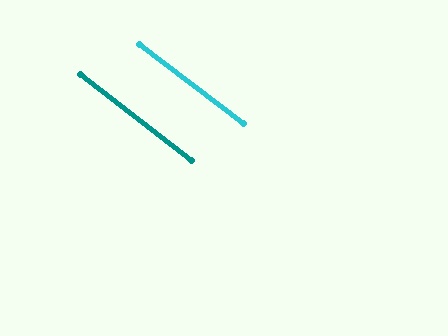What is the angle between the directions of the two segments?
Approximately 1 degree.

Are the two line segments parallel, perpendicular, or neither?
Parallel — their directions differ by only 0.7°.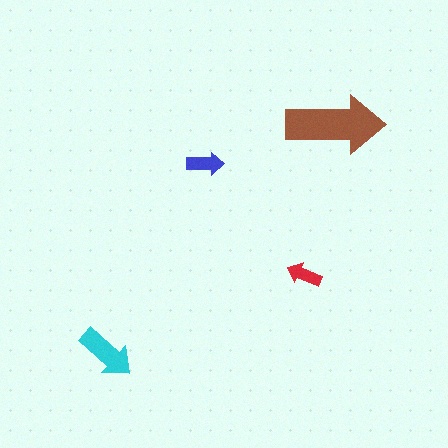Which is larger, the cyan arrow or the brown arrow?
The brown one.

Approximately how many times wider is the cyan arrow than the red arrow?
About 1.5 times wider.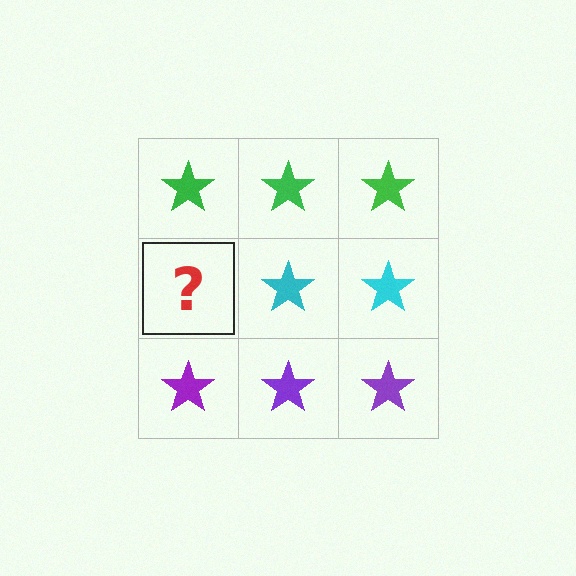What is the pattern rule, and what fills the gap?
The rule is that each row has a consistent color. The gap should be filled with a cyan star.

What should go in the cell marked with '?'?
The missing cell should contain a cyan star.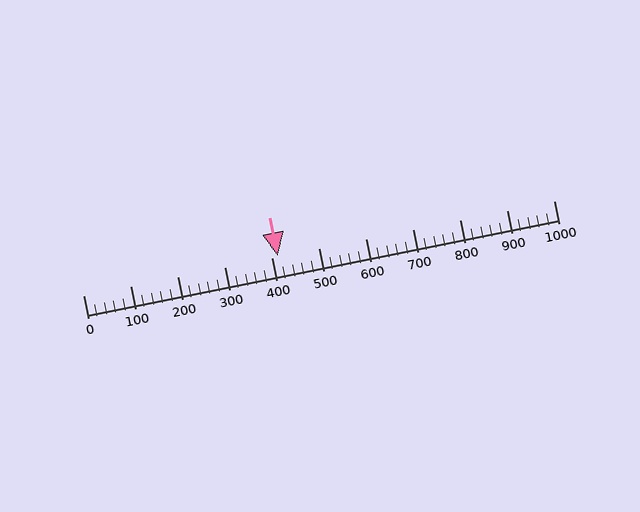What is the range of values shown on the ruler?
The ruler shows values from 0 to 1000.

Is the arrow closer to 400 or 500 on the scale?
The arrow is closer to 400.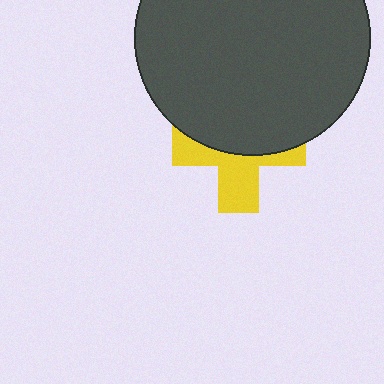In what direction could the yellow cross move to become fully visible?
The yellow cross could move down. That would shift it out from behind the dark gray circle entirely.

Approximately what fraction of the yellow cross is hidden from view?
Roughly 54% of the yellow cross is hidden behind the dark gray circle.